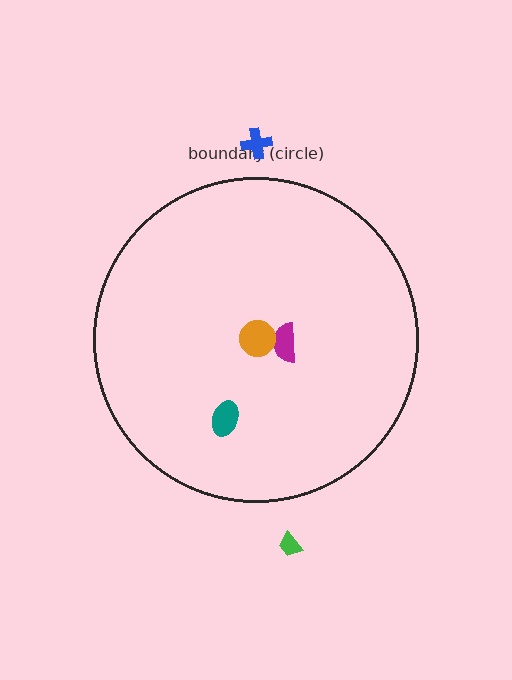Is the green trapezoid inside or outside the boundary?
Outside.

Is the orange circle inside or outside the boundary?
Inside.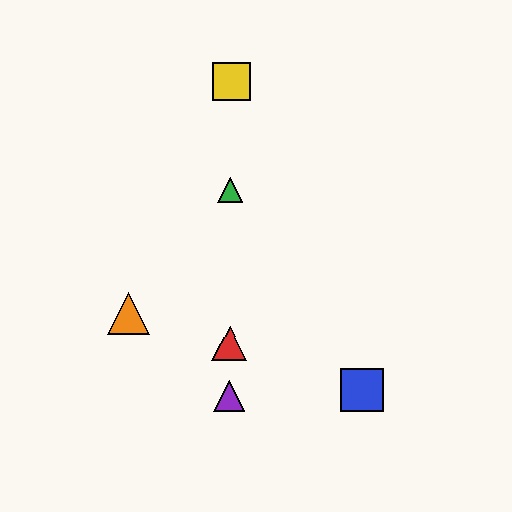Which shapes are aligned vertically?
The red triangle, the green triangle, the yellow square, the purple triangle are aligned vertically.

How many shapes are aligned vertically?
4 shapes (the red triangle, the green triangle, the yellow square, the purple triangle) are aligned vertically.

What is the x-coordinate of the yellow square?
The yellow square is at x≈231.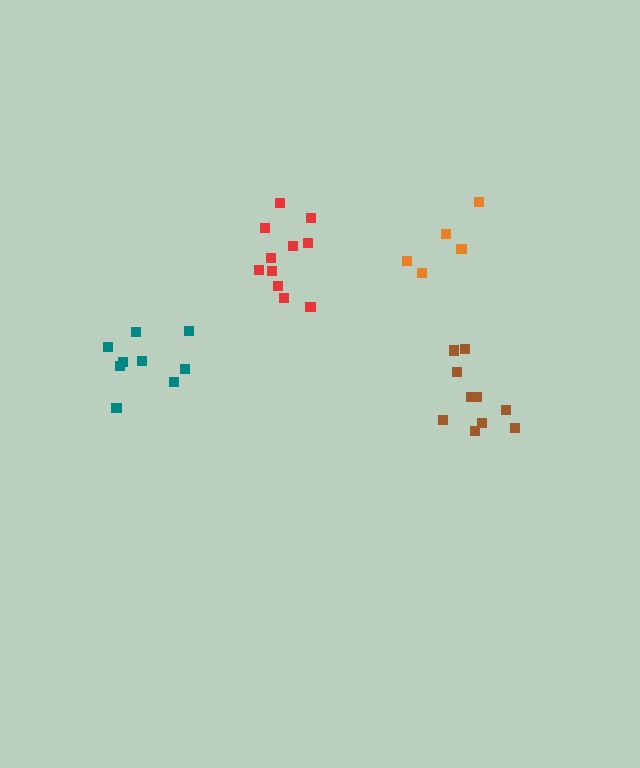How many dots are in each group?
Group 1: 11 dots, Group 2: 9 dots, Group 3: 5 dots, Group 4: 10 dots (35 total).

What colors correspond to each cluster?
The clusters are colored: red, teal, orange, brown.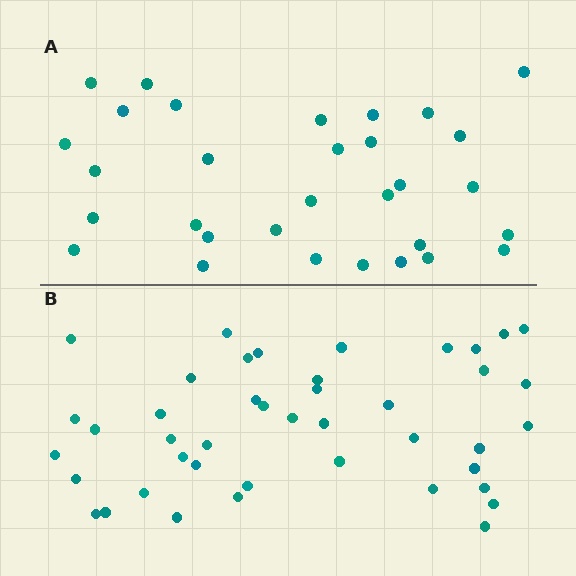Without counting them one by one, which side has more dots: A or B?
Region B (the bottom region) has more dots.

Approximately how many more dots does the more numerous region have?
Region B has roughly 12 or so more dots than region A.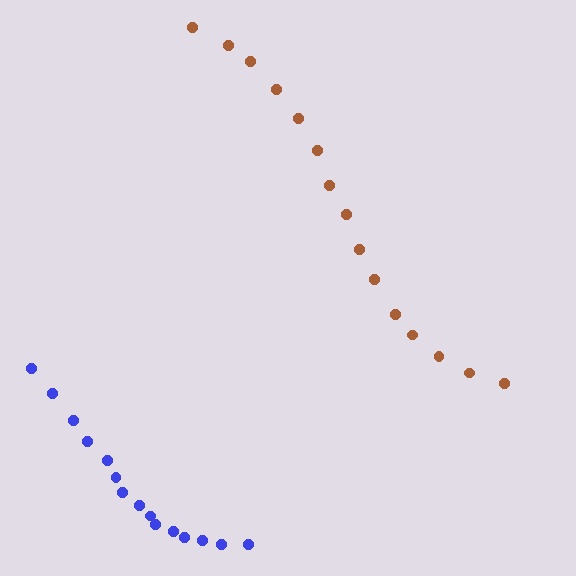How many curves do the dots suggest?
There are 2 distinct paths.